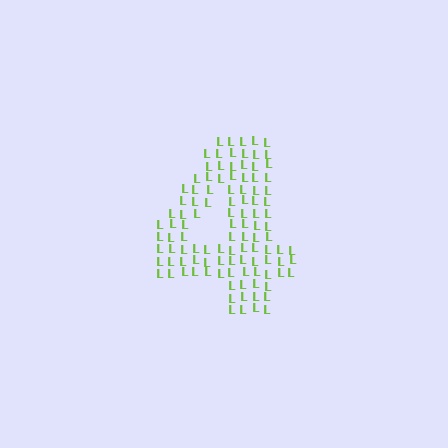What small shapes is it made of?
It is made of small letter L's.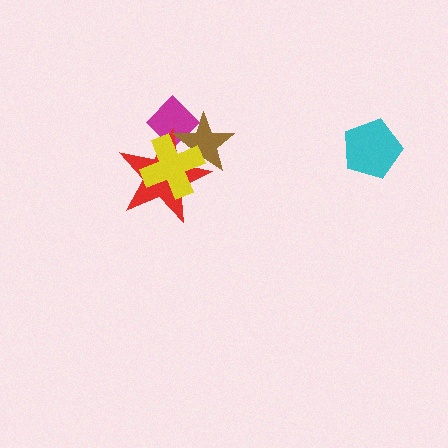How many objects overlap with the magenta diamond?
3 objects overlap with the magenta diamond.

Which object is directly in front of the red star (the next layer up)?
The brown star is directly in front of the red star.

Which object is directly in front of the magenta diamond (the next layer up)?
The red star is directly in front of the magenta diamond.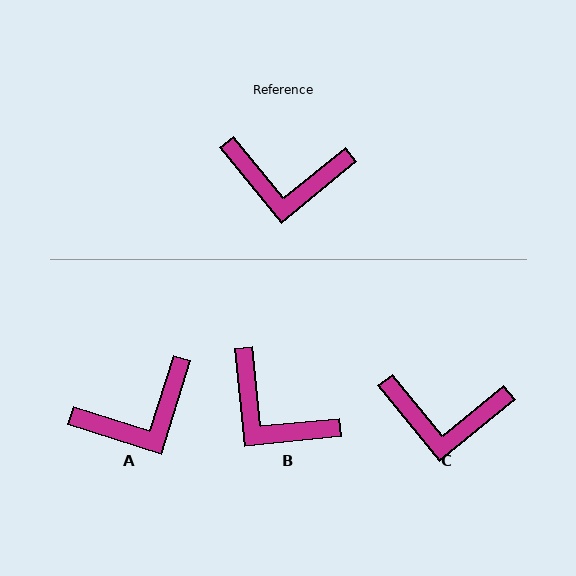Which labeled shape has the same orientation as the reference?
C.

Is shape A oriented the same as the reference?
No, it is off by about 33 degrees.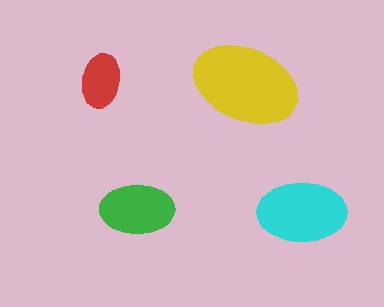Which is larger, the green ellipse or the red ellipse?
The green one.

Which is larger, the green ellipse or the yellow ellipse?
The yellow one.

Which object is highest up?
The red ellipse is topmost.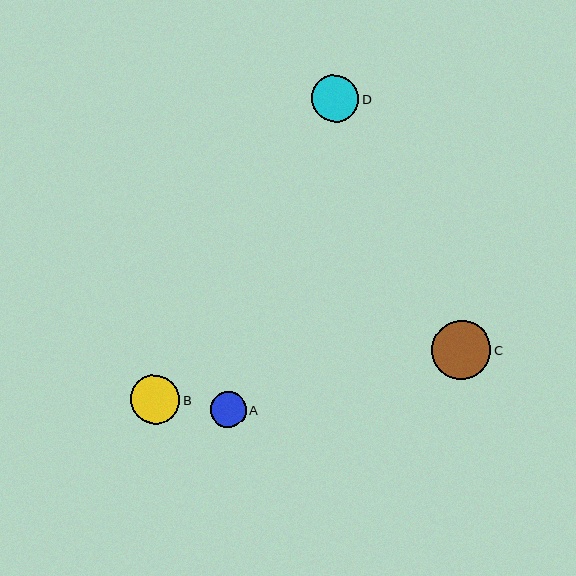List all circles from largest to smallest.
From largest to smallest: C, B, D, A.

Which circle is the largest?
Circle C is the largest with a size of approximately 60 pixels.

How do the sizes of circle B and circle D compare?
Circle B and circle D are approximately the same size.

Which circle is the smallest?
Circle A is the smallest with a size of approximately 36 pixels.